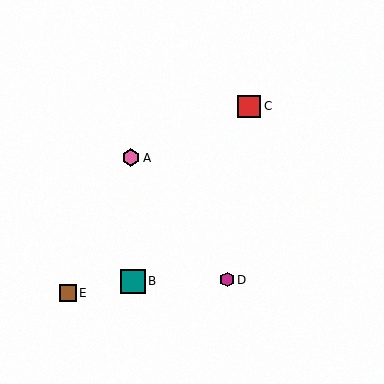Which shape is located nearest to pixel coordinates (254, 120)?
The red square (labeled C) at (249, 106) is nearest to that location.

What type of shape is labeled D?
Shape D is a magenta hexagon.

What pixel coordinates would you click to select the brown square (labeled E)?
Click at (68, 293) to select the brown square E.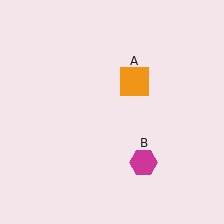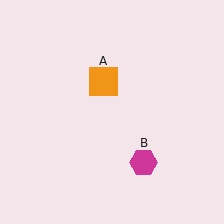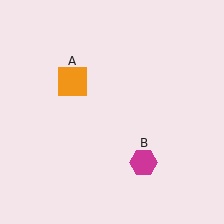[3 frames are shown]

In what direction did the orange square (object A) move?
The orange square (object A) moved left.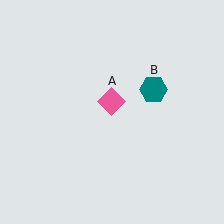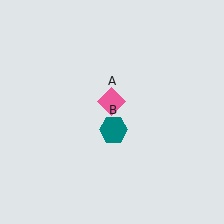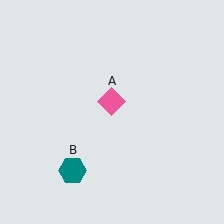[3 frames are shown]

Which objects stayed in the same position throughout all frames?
Pink diamond (object A) remained stationary.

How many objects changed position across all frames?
1 object changed position: teal hexagon (object B).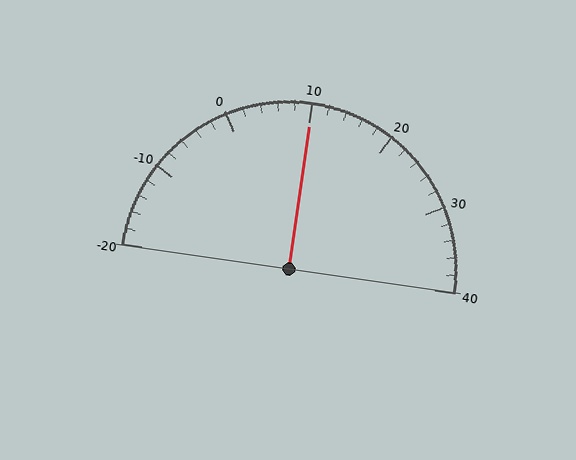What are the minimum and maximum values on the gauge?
The gauge ranges from -20 to 40.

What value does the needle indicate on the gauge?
The needle indicates approximately 10.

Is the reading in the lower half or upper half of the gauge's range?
The reading is in the upper half of the range (-20 to 40).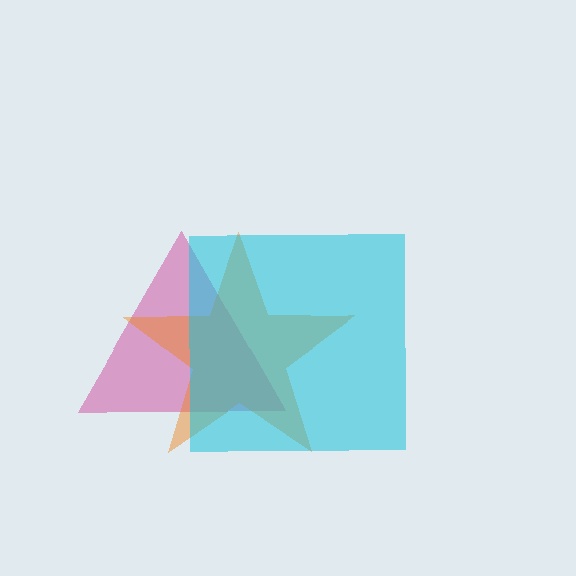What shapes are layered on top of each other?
The layered shapes are: a magenta triangle, an orange star, a cyan square.